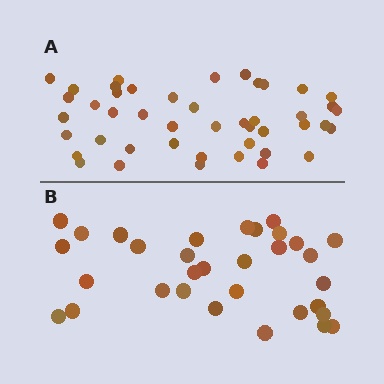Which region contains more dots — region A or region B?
Region A (the top region) has more dots.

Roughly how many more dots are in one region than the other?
Region A has approximately 15 more dots than region B.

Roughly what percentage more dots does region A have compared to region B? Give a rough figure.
About 40% more.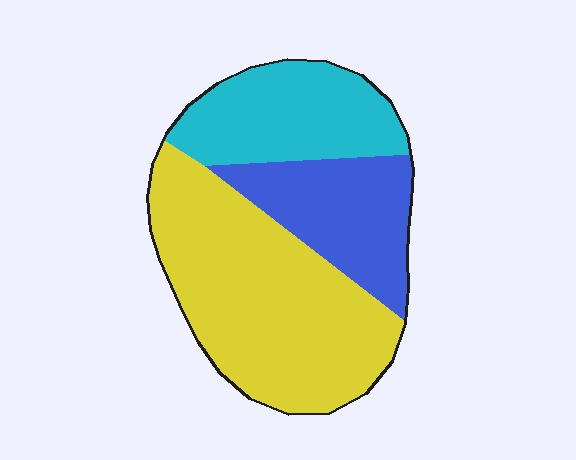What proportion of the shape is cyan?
Cyan takes up between a quarter and a half of the shape.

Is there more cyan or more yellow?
Yellow.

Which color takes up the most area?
Yellow, at roughly 50%.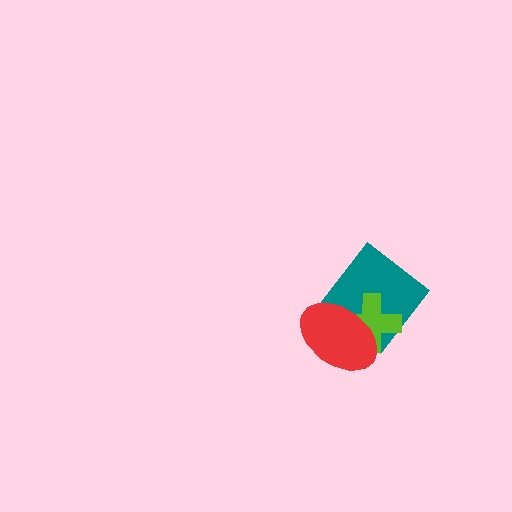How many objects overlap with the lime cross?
2 objects overlap with the lime cross.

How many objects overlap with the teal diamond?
2 objects overlap with the teal diamond.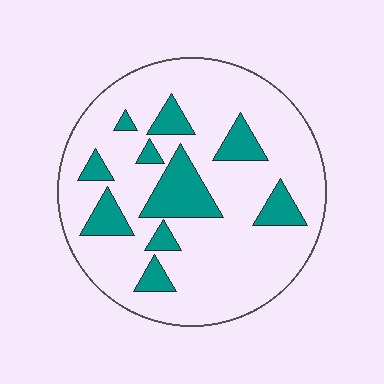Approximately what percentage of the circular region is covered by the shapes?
Approximately 20%.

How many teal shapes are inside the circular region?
10.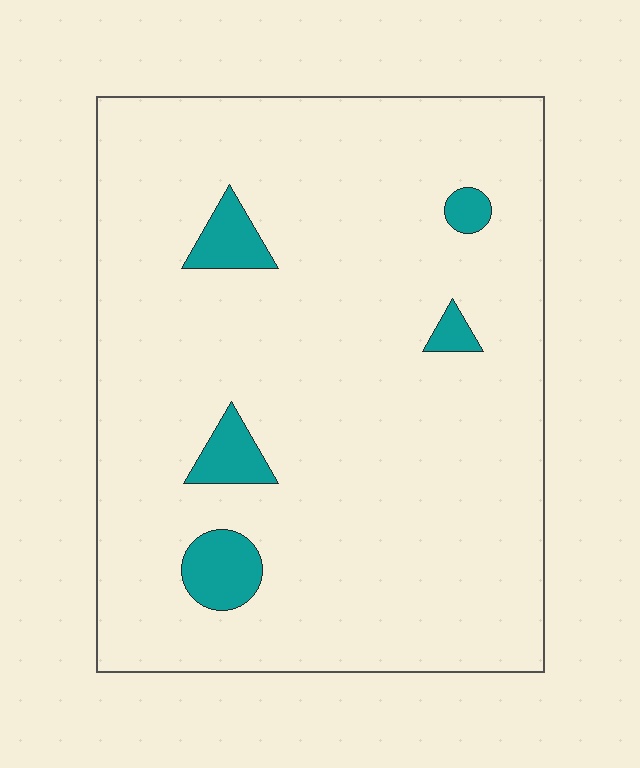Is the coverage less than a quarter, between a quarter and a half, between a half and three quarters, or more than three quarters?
Less than a quarter.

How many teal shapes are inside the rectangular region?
5.